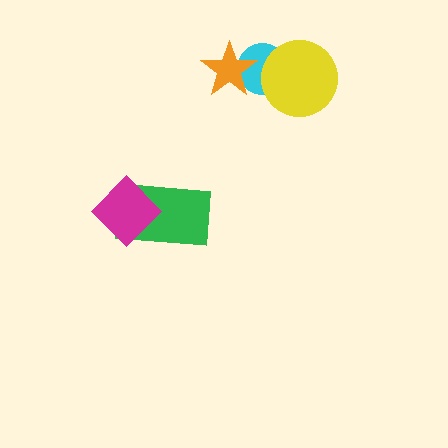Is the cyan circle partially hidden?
Yes, it is partially covered by another shape.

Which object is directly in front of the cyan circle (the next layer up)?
The orange star is directly in front of the cyan circle.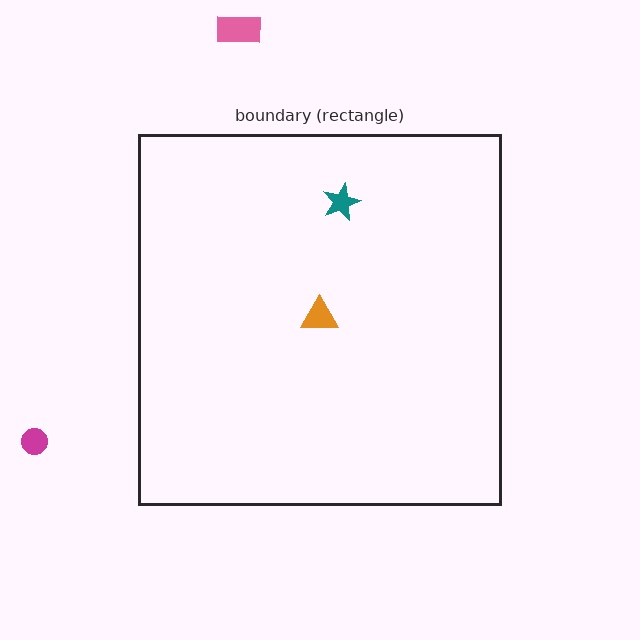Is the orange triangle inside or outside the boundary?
Inside.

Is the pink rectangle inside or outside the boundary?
Outside.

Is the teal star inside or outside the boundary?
Inside.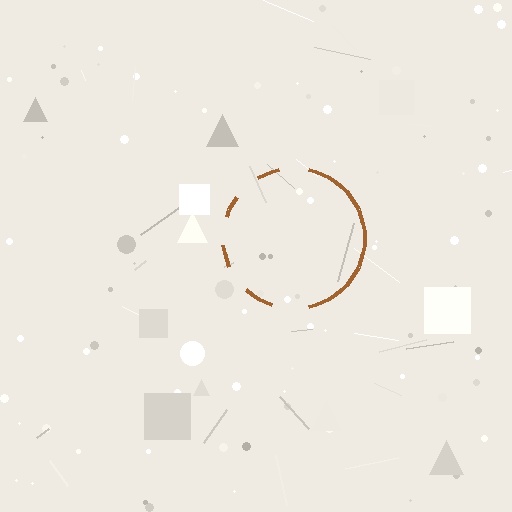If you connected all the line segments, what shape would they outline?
They would outline a circle.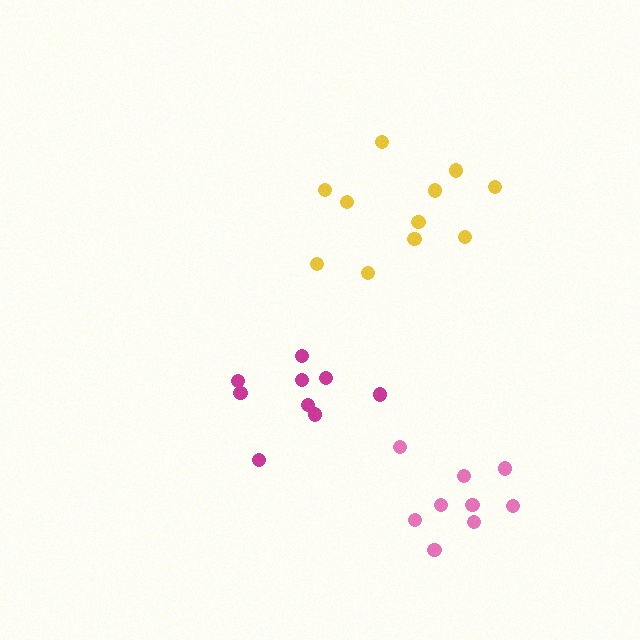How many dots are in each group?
Group 1: 9 dots, Group 2: 11 dots, Group 3: 9 dots (29 total).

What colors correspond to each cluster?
The clusters are colored: magenta, yellow, pink.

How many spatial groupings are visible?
There are 3 spatial groupings.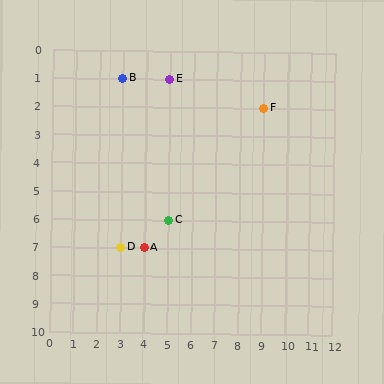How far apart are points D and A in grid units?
Points D and A are 1 column apart.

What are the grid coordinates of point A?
Point A is at grid coordinates (4, 7).